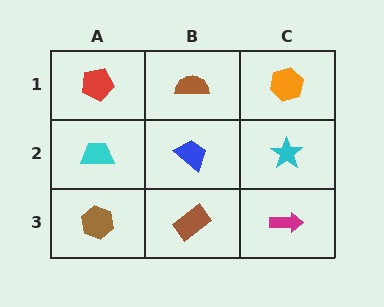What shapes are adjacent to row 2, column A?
A red pentagon (row 1, column A), a brown hexagon (row 3, column A), a blue trapezoid (row 2, column B).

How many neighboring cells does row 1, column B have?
3.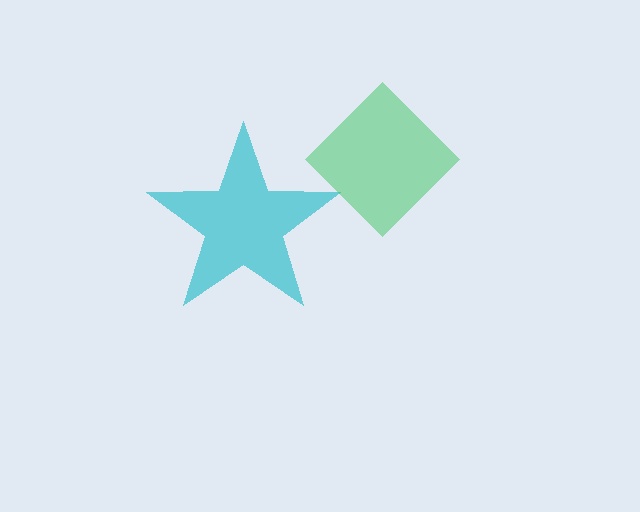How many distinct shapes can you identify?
There are 2 distinct shapes: a cyan star, a green diamond.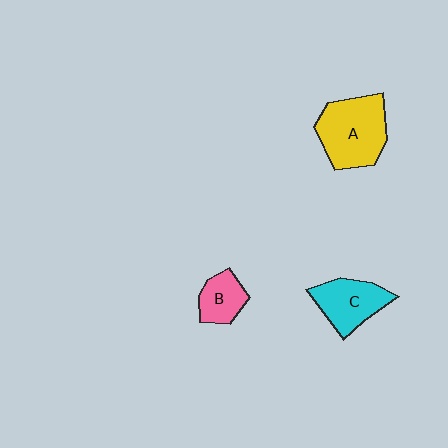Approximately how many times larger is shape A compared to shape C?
Approximately 1.4 times.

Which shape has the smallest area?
Shape B (pink).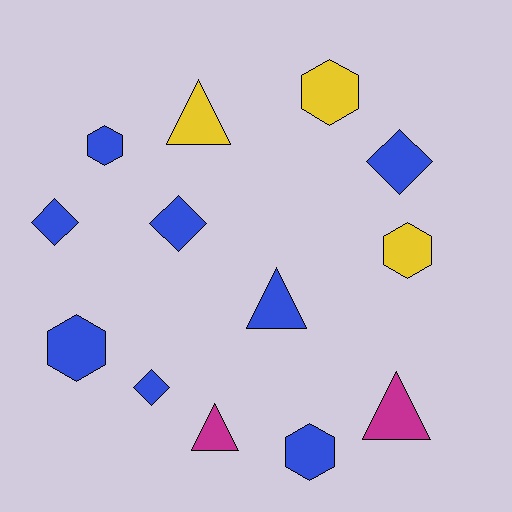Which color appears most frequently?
Blue, with 8 objects.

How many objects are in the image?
There are 13 objects.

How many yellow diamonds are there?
There are no yellow diamonds.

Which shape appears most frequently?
Hexagon, with 5 objects.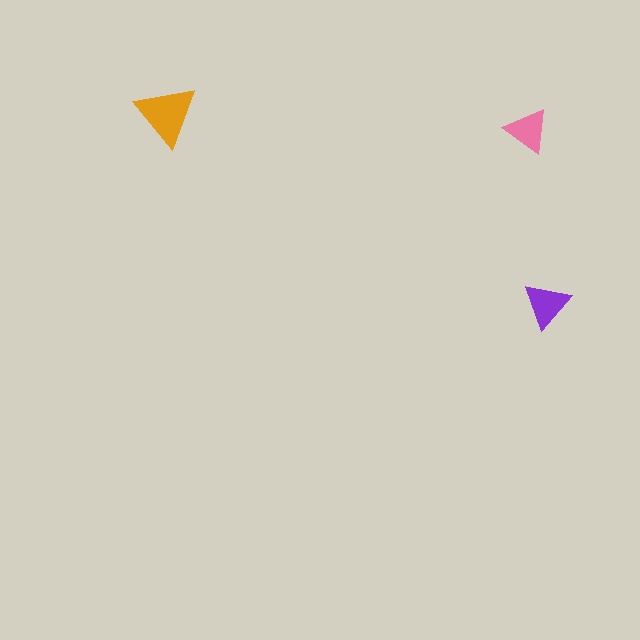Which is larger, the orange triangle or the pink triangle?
The orange one.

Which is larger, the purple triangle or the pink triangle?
The purple one.